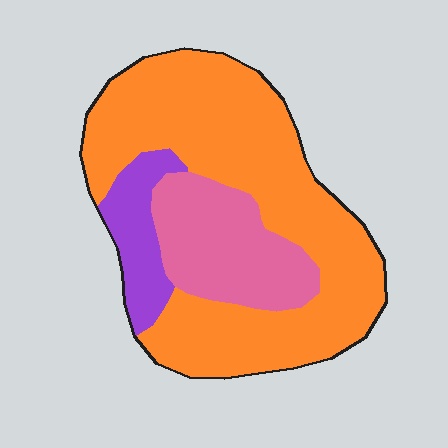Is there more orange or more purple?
Orange.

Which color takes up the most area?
Orange, at roughly 65%.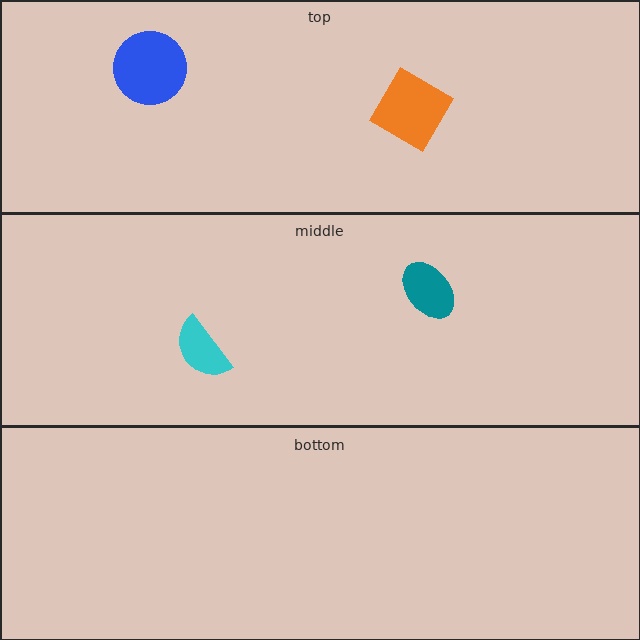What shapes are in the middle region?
The teal ellipse, the cyan semicircle.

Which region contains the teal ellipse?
The middle region.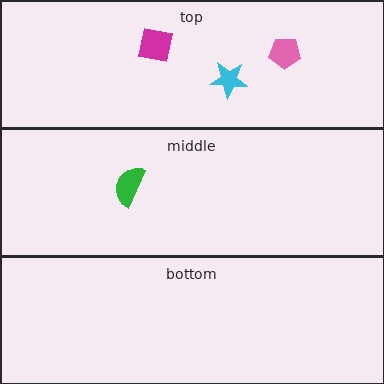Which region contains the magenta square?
The top region.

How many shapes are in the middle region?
1.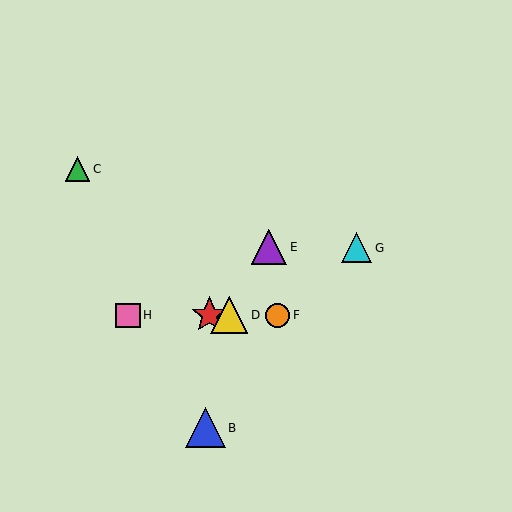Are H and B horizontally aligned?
No, H is at y≈315 and B is at y≈428.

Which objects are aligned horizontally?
Objects A, D, F, H are aligned horizontally.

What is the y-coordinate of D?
Object D is at y≈315.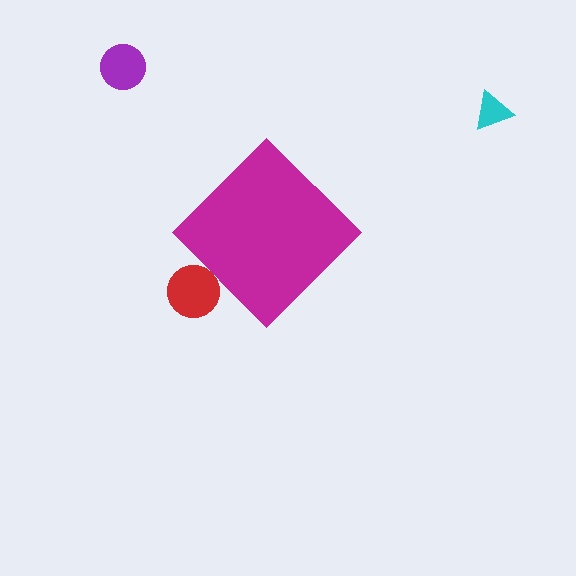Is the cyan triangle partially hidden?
No, the cyan triangle is fully visible.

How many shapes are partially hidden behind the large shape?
1 shape is partially hidden.